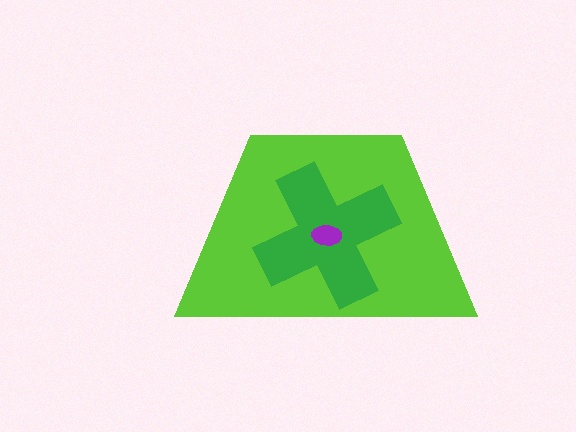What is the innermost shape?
The purple ellipse.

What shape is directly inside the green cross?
The purple ellipse.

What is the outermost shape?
The lime trapezoid.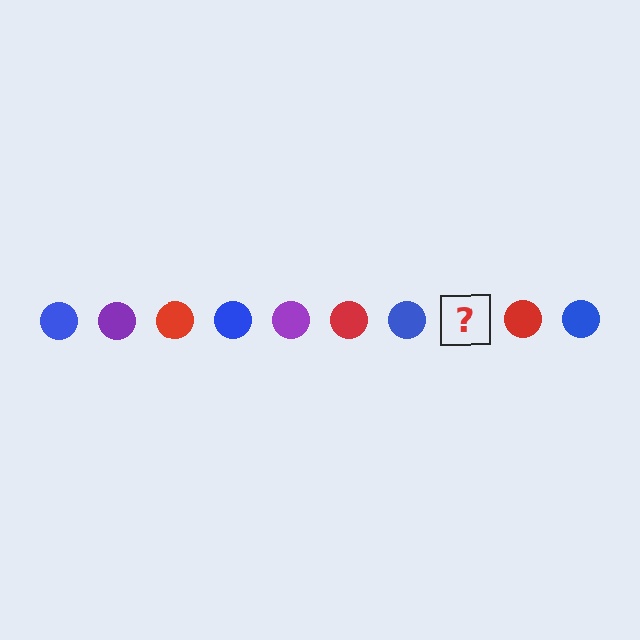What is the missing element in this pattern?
The missing element is a purple circle.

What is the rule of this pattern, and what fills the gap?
The rule is that the pattern cycles through blue, purple, red circles. The gap should be filled with a purple circle.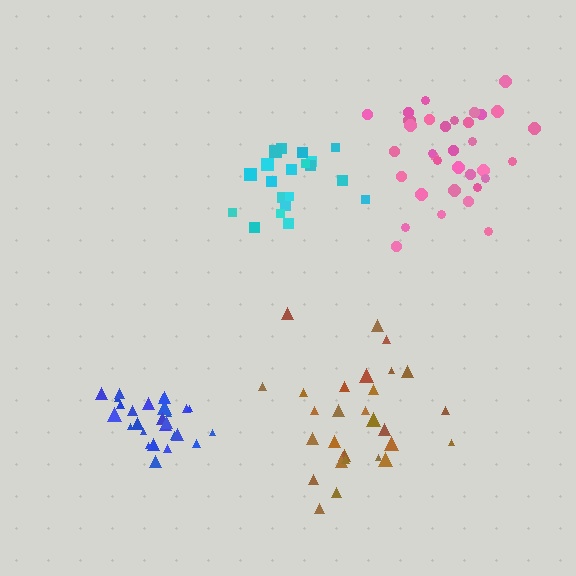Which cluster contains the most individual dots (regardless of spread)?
Pink (34).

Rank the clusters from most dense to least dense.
blue, pink, cyan, brown.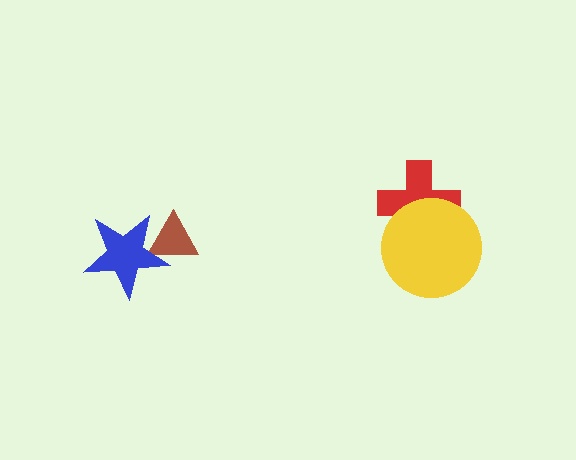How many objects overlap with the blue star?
1 object overlaps with the blue star.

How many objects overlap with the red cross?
1 object overlaps with the red cross.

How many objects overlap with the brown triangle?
1 object overlaps with the brown triangle.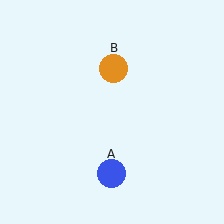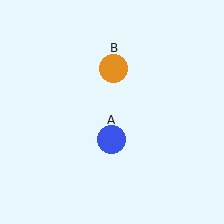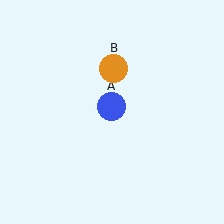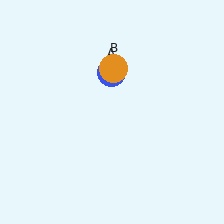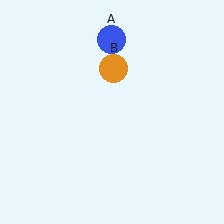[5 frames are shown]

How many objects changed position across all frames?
1 object changed position: blue circle (object A).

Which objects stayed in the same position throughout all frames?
Orange circle (object B) remained stationary.